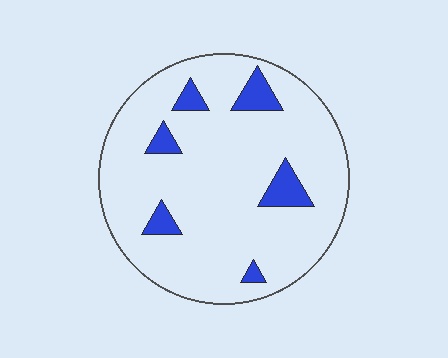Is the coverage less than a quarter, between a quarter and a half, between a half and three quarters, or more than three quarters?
Less than a quarter.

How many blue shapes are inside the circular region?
6.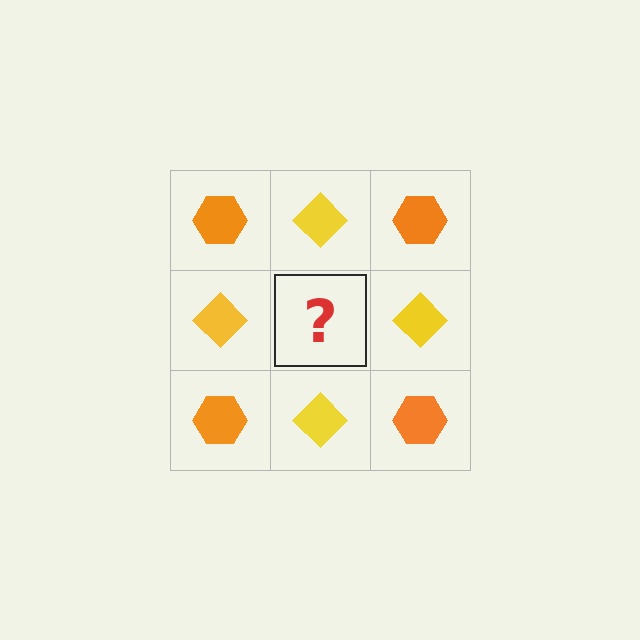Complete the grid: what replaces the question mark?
The question mark should be replaced with an orange hexagon.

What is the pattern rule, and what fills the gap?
The rule is that it alternates orange hexagon and yellow diamond in a checkerboard pattern. The gap should be filled with an orange hexagon.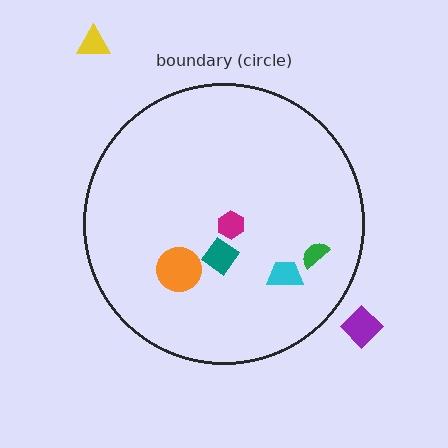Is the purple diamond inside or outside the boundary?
Outside.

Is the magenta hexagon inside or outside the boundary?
Inside.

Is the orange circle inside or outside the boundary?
Inside.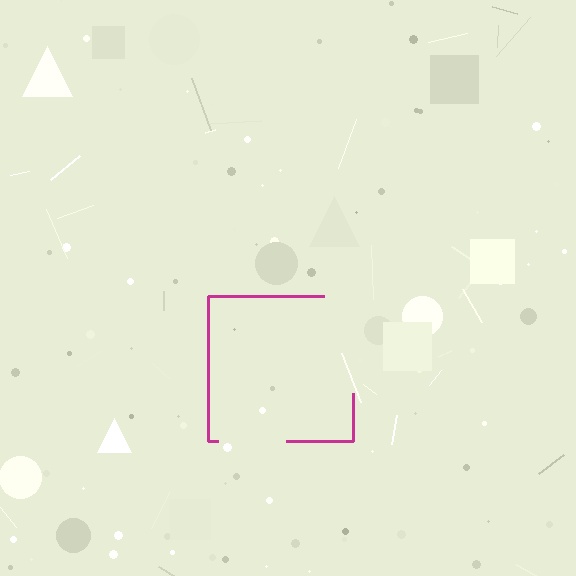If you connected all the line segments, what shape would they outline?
They would outline a square.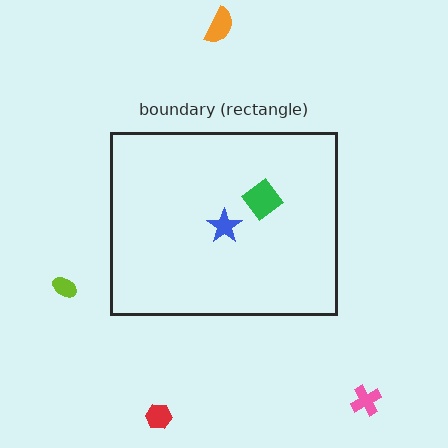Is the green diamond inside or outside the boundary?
Inside.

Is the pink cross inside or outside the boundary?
Outside.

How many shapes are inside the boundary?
2 inside, 4 outside.